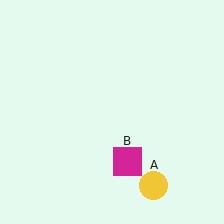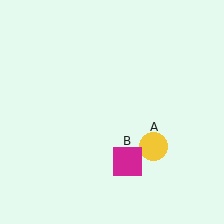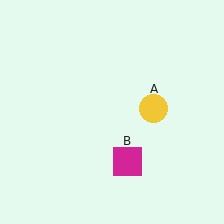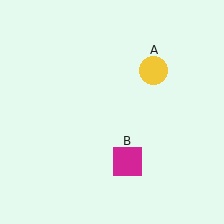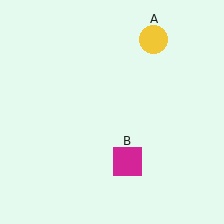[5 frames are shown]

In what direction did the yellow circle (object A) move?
The yellow circle (object A) moved up.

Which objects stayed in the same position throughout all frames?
Magenta square (object B) remained stationary.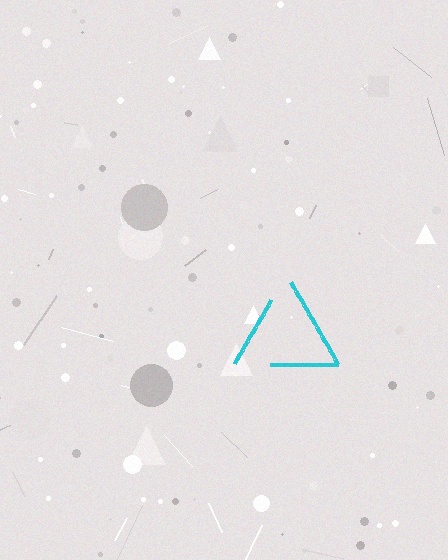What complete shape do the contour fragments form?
The contour fragments form a triangle.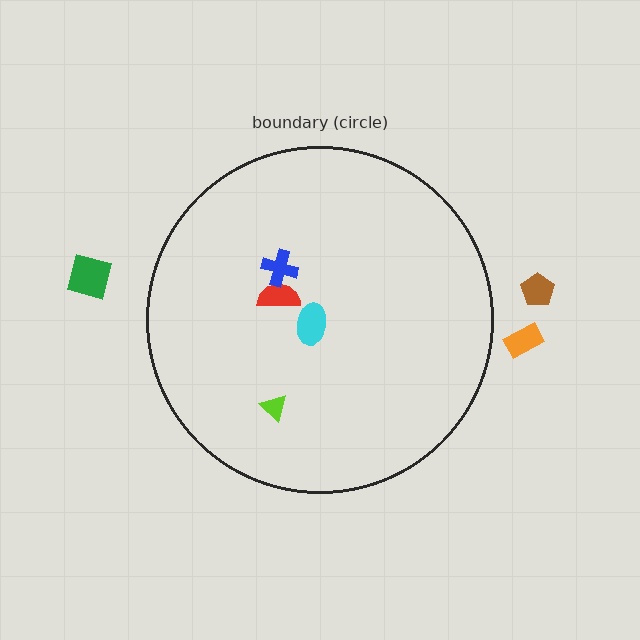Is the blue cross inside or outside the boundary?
Inside.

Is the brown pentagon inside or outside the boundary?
Outside.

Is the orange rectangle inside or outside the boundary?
Outside.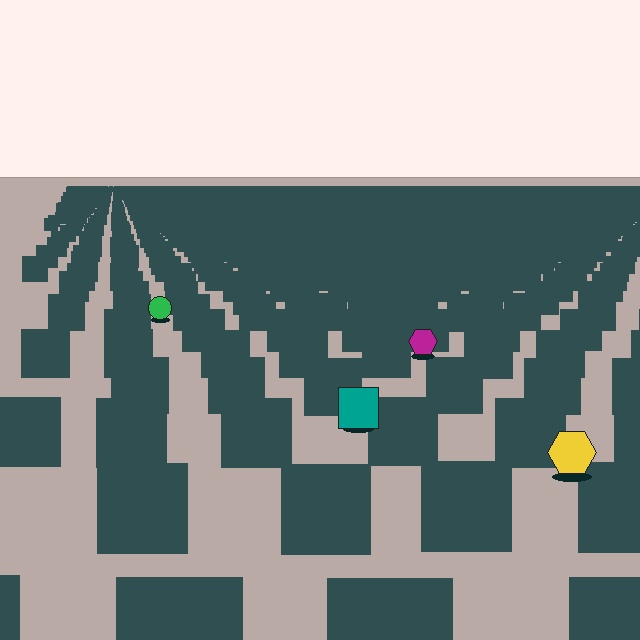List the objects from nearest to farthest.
From nearest to farthest: the yellow hexagon, the teal square, the magenta hexagon, the green circle.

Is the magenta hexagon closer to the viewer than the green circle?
Yes. The magenta hexagon is closer — you can tell from the texture gradient: the ground texture is coarser near it.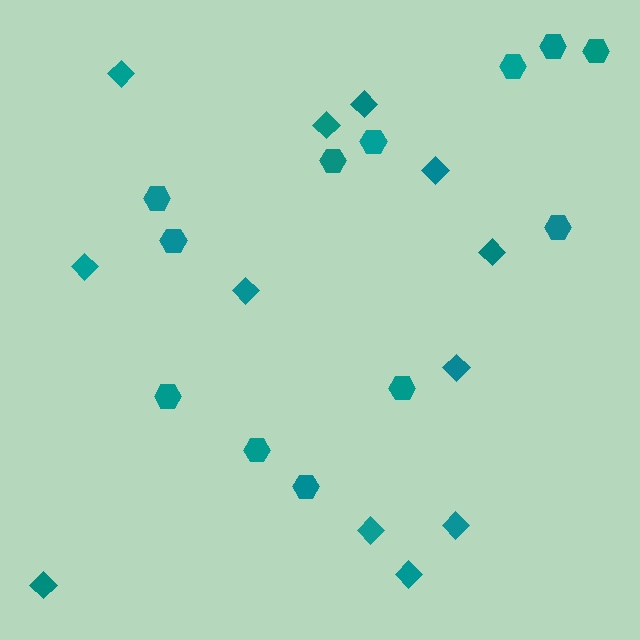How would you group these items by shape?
There are 2 groups: one group of diamonds (12) and one group of hexagons (12).